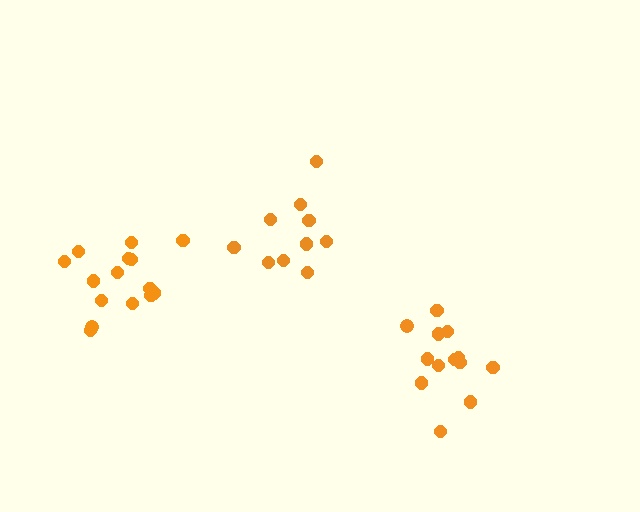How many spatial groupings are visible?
There are 3 spatial groupings.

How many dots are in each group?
Group 1: 10 dots, Group 2: 14 dots, Group 3: 15 dots (39 total).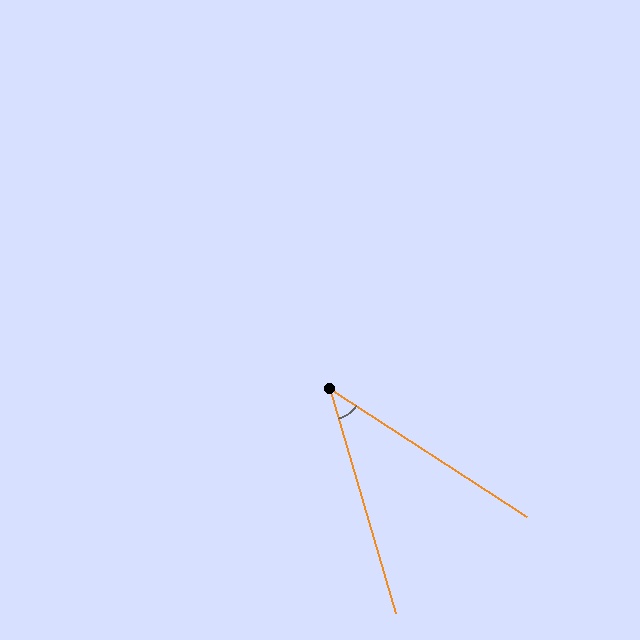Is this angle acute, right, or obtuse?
It is acute.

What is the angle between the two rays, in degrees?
Approximately 40 degrees.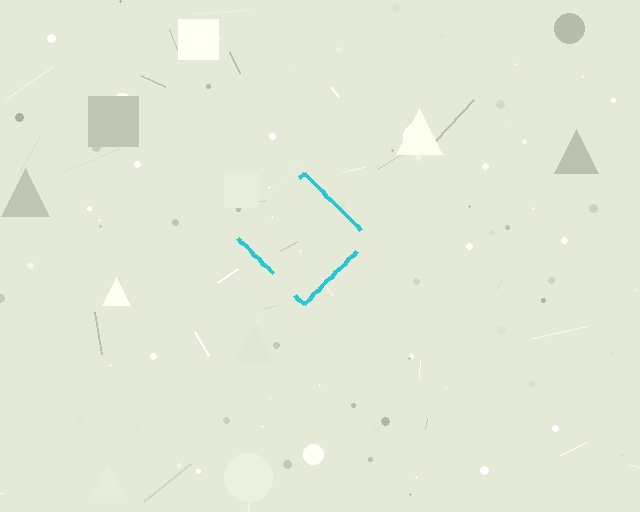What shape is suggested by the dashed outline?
The dashed outline suggests a diamond.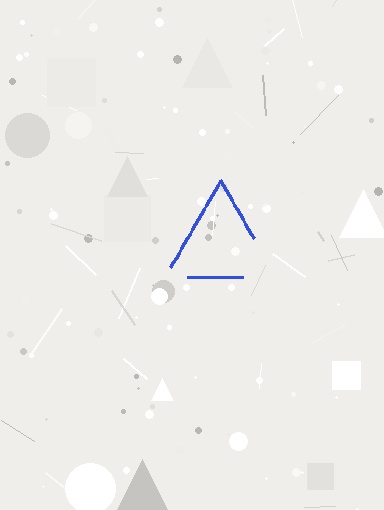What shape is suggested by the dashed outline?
The dashed outline suggests a triangle.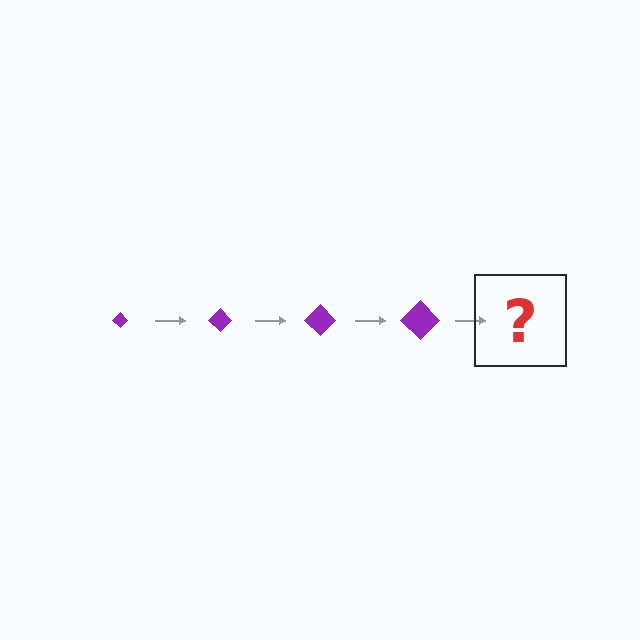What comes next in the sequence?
The next element should be a purple diamond, larger than the previous one.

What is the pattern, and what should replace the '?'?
The pattern is that the diamond gets progressively larger each step. The '?' should be a purple diamond, larger than the previous one.